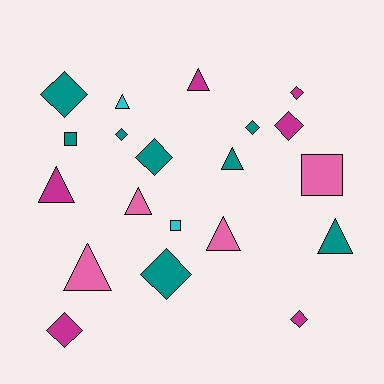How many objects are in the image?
There are 20 objects.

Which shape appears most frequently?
Diamond, with 9 objects.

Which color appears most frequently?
Teal, with 8 objects.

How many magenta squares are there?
There are no magenta squares.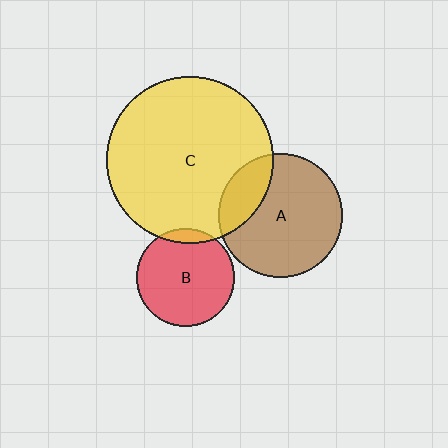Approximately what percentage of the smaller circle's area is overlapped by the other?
Approximately 20%.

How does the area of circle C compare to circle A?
Approximately 1.8 times.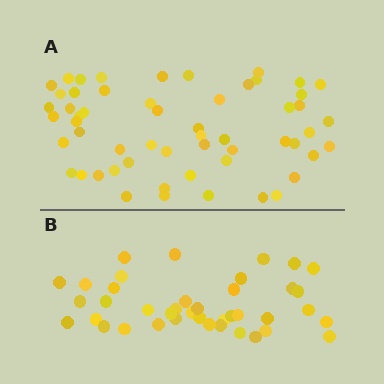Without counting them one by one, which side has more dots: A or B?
Region A (the top region) has more dots.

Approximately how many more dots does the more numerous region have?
Region A has approximately 15 more dots than region B.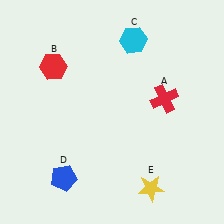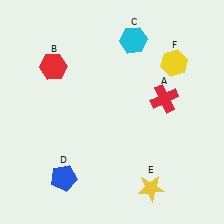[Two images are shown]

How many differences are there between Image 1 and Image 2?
There is 1 difference between the two images.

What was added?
A yellow hexagon (F) was added in Image 2.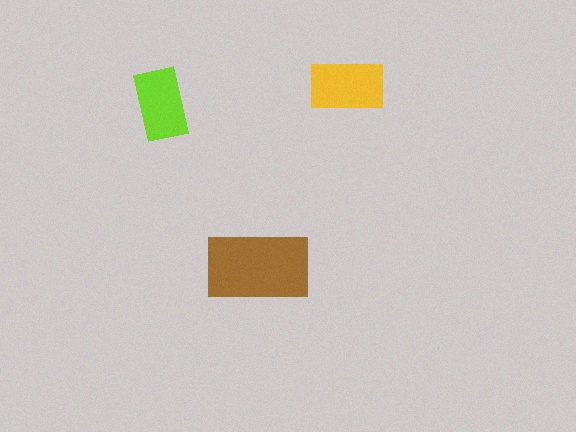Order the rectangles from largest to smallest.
the brown one, the yellow one, the lime one.